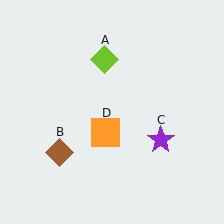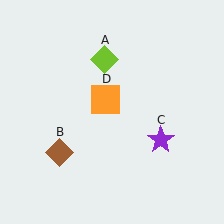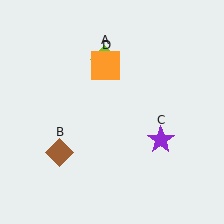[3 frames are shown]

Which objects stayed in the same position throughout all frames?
Lime diamond (object A) and brown diamond (object B) and purple star (object C) remained stationary.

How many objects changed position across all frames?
1 object changed position: orange square (object D).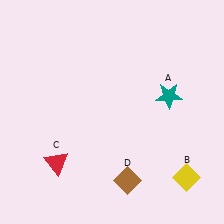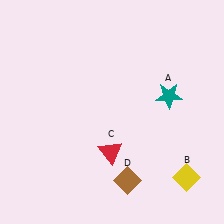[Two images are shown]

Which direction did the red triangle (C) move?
The red triangle (C) moved right.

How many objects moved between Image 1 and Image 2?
1 object moved between the two images.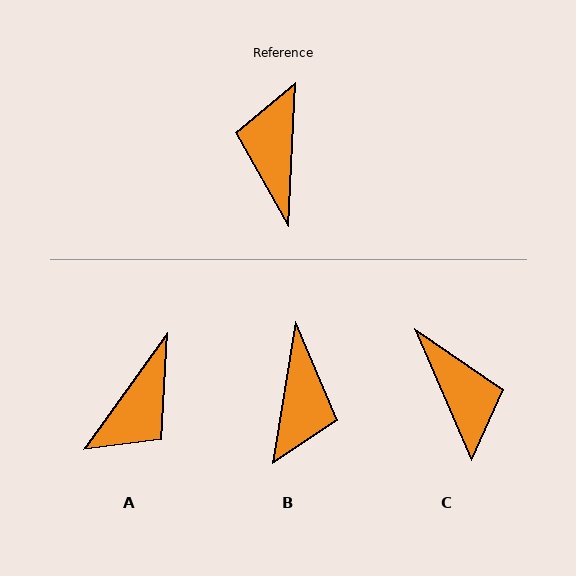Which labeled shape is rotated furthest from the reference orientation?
B, about 173 degrees away.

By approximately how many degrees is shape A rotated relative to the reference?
Approximately 147 degrees counter-clockwise.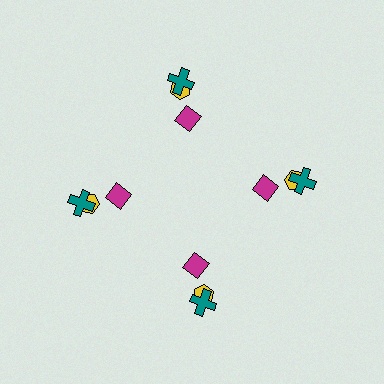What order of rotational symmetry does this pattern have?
This pattern has 4-fold rotational symmetry.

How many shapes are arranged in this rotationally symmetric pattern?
There are 12 shapes, arranged in 4 groups of 3.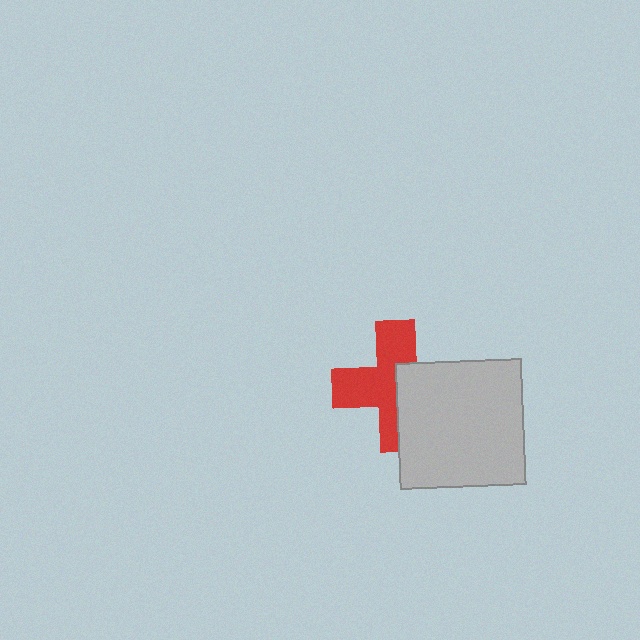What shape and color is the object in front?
The object in front is a light gray square.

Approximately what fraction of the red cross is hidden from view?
Roughly 43% of the red cross is hidden behind the light gray square.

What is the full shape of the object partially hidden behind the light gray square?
The partially hidden object is a red cross.